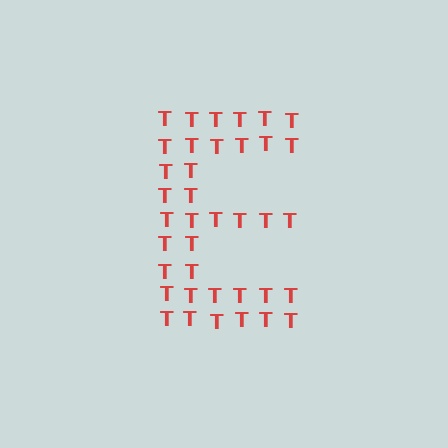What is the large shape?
The large shape is the letter E.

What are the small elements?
The small elements are letter T's.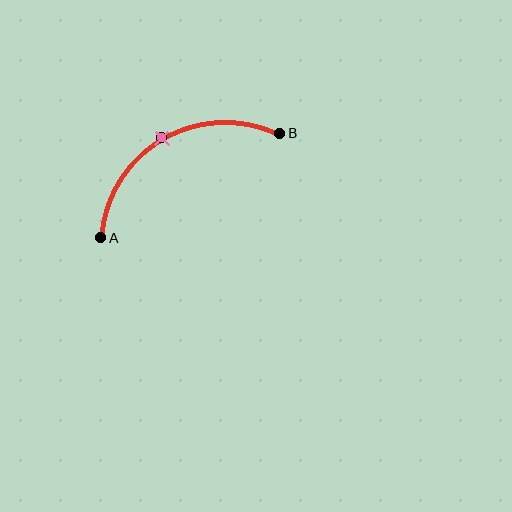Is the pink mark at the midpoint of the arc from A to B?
Yes. The pink mark lies on the arc at equal arc-length from both A and B — it is the arc midpoint.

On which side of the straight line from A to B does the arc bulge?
The arc bulges above the straight line connecting A and B.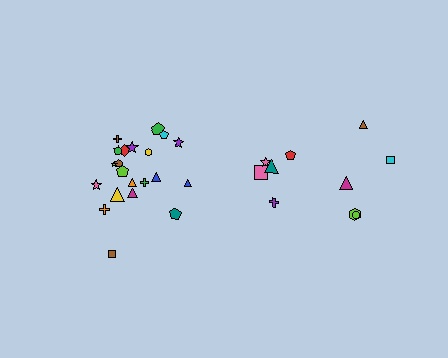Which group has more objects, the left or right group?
The left group.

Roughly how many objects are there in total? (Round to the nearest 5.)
Roughly 30 objects in total.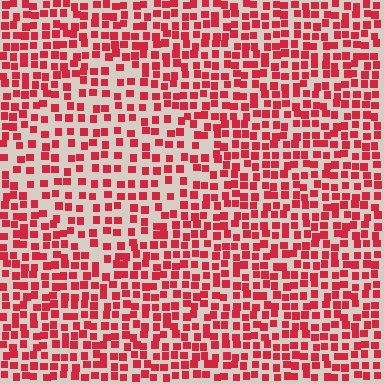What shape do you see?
I see a diamond.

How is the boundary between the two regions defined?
The boundary is defined by a change in element density (approximately 1.6x ratio). All elements are the same color, size, and shape.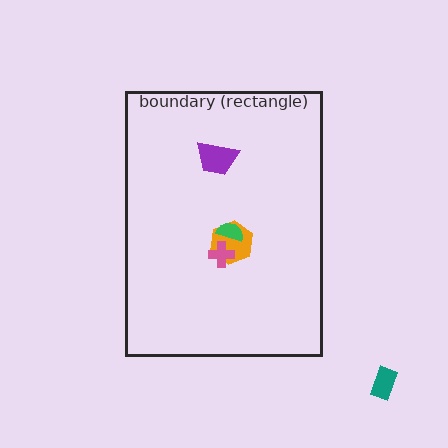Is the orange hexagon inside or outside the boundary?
Inside.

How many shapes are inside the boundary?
4 inside, 1 outside.